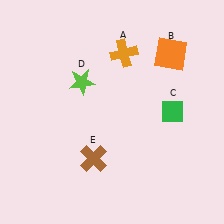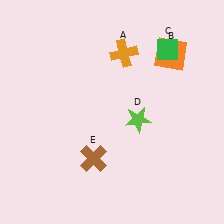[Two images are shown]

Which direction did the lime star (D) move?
The lime star (D) moved right.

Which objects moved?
The objects that moved are: the green diamond (C), the lime star (D).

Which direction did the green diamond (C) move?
The green diamond (C) moved up.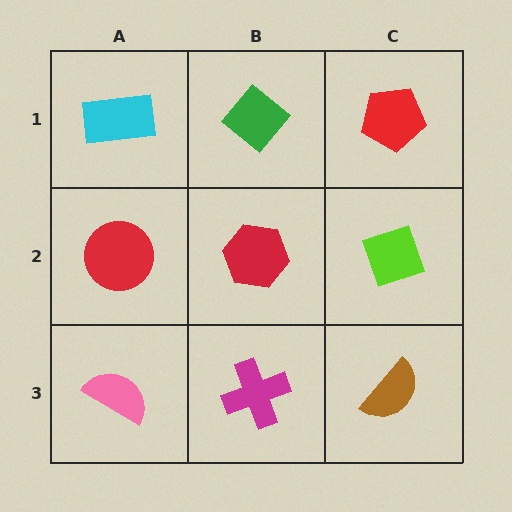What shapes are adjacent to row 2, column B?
A green diamond (row 1, column B), a magenta cross (row 3, column B), a red circle (row 2, column A), a lime diamond (row 2, column C).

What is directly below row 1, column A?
A red circle.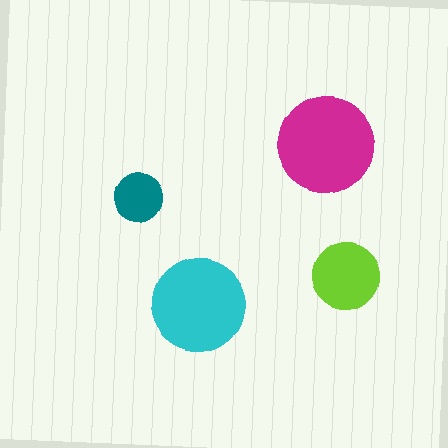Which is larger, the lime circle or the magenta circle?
The magenta one.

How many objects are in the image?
There are 4 objects in the image.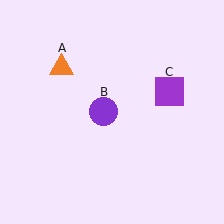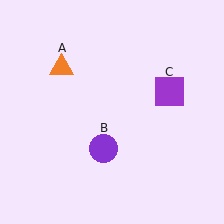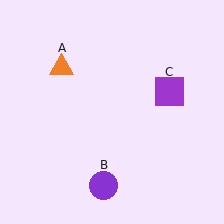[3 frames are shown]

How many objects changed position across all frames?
1 object changed position: purple circle (object B).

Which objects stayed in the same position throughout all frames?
Orange triangle (object A) and purple square (object C) remained stationary.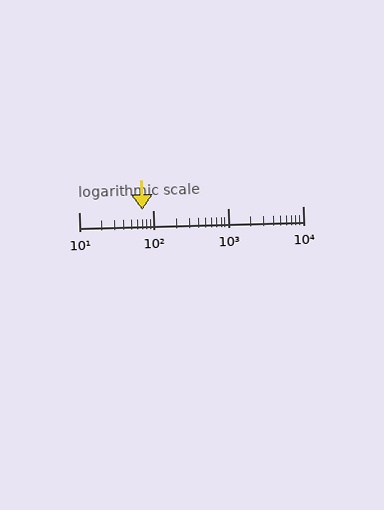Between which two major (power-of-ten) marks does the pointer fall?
The pointer is between 10 and 100.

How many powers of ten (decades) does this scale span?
The scale spans 3 decades, from 10 to 10000.